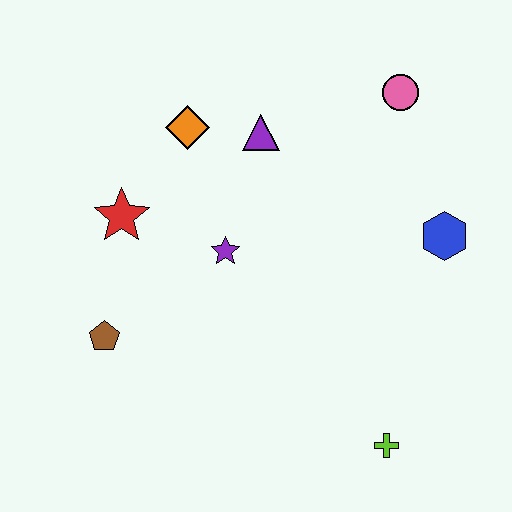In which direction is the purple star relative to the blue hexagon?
The purple star is to the left of the blue hexagon.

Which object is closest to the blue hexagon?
The pink circle is closest to the blue hexagon.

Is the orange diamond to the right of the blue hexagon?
No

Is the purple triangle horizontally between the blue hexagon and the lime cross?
No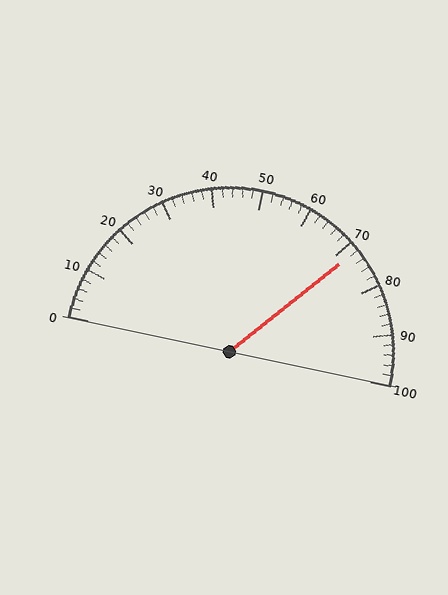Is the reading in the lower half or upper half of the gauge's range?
The reading is in the upper half of the range (0 to 100).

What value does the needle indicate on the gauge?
The needle indicates approximately 72.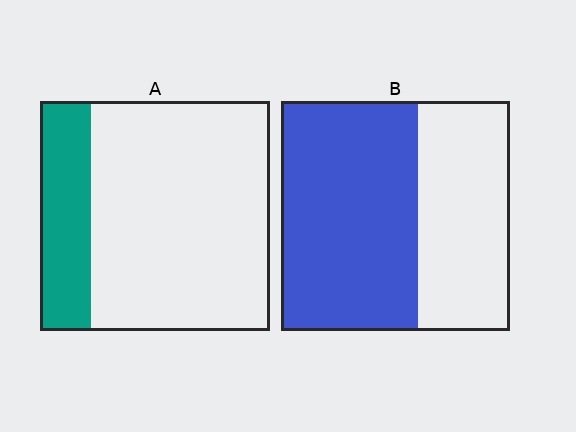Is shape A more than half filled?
No.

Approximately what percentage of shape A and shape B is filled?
A is approximately 20% and B is approximately 60%.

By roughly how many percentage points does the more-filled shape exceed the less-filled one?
By roughly 40 percentage points (B over A).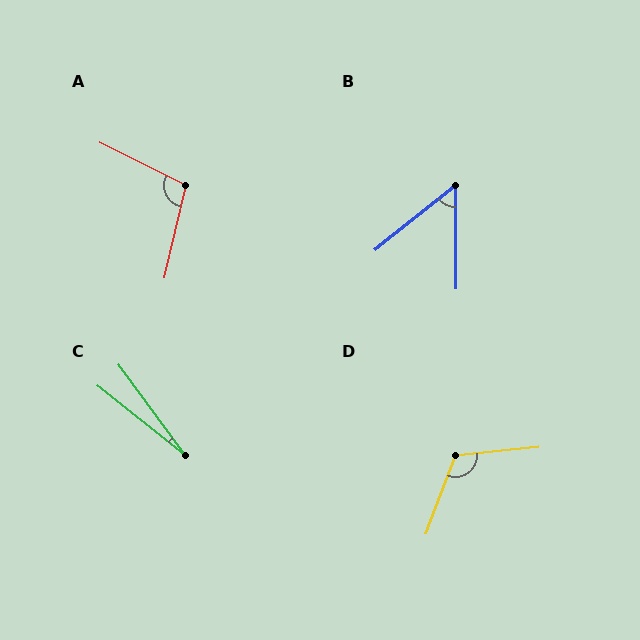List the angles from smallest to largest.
C (16°), B (52°), A (103°), D (117°).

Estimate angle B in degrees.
Approximately 52 degrees.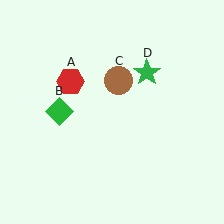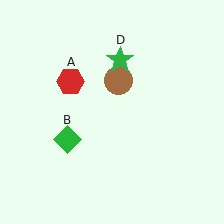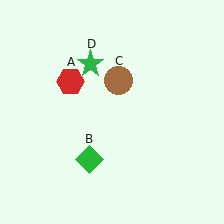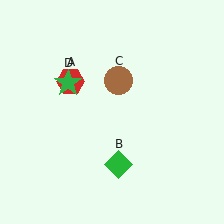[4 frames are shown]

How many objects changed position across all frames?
2 objects changed position: green diamond (object B), green star (object D).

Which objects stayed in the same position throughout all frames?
Red hexagon (object A) and brown circle (object C) remained stationary.